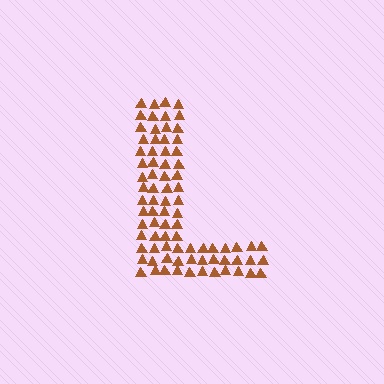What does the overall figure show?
The overall figure shows the letter L.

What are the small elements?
The small elements are triangles.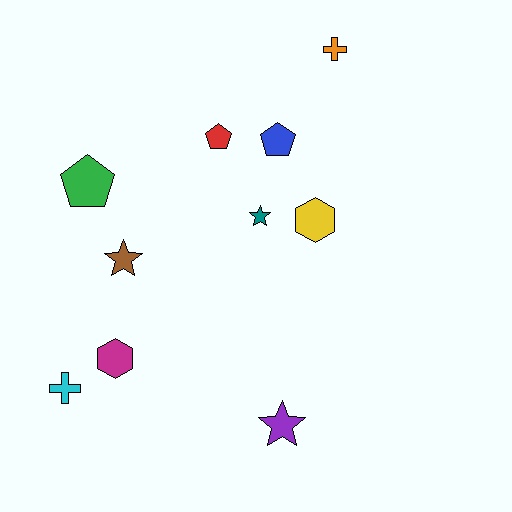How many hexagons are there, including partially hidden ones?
There are 2 hexagons.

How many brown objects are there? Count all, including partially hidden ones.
There is 1 brown object.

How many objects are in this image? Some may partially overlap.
There are 10 objects.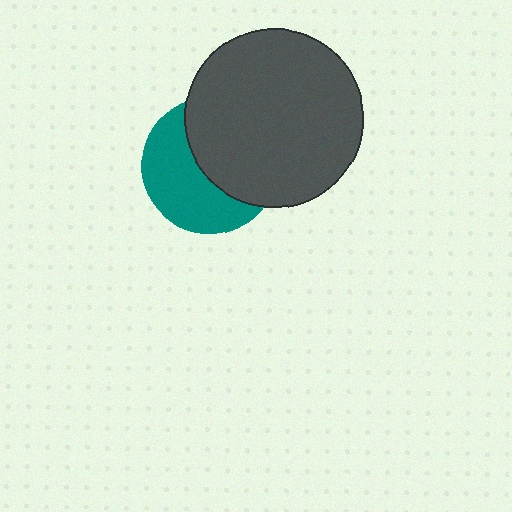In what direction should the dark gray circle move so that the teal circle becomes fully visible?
The dark gray circle should move toward the upper-right. That is the shortest direction to clear the overlap and leave the teal circle fully visible.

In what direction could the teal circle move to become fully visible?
The teal circle could move toward the lower-left. That would shift it out from behind the dark gray circle entirely.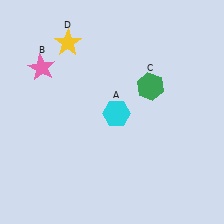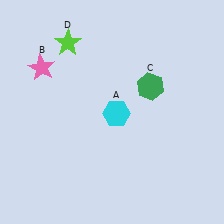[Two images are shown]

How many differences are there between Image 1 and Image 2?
There is 1 difference between the two images.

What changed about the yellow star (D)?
In Image 1, D is yellow. In Image 2, it changed to lime.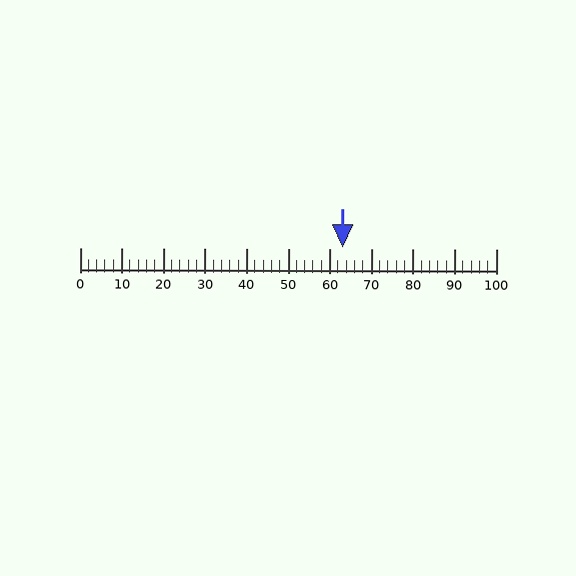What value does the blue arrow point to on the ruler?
The blue arrow points to approximately 63.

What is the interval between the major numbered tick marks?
The major tick marks are spaced 10 units apart.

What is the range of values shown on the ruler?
The ruler shows values from 0 to 100.